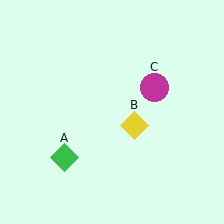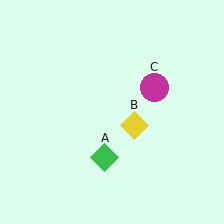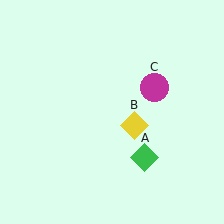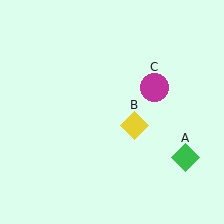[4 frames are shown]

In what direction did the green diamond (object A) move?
The green diamond (object A) moved right.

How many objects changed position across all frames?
1 object changed position: green diamond (object A).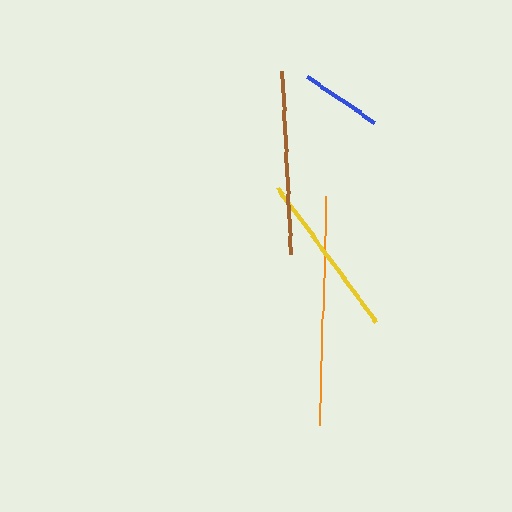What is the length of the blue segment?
The blue segment is approximately 81 pixels long.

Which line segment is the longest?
The orange line is the longest at approximately 229 pixels.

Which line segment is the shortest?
The blue line is the shortest at approximately 81 pixels.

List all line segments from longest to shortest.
From longest to shortest: orange, brown, yellow, blue.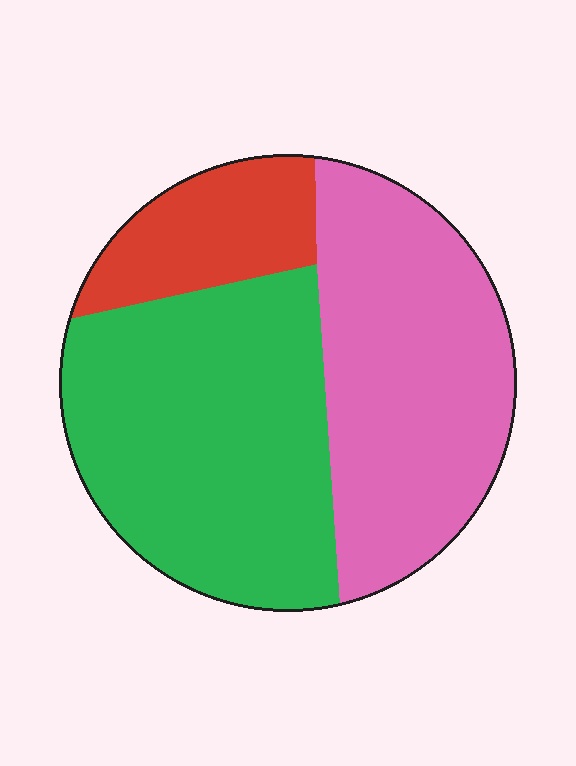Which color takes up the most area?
Green, at roughly 45%.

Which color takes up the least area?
Red, at roughly 15%.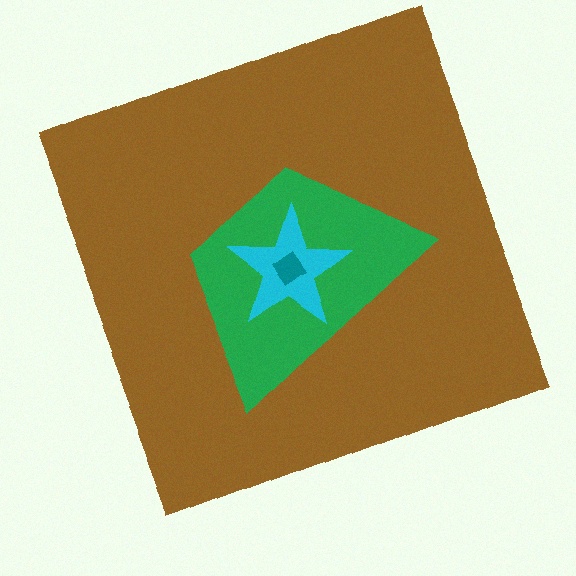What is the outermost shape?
The brown square.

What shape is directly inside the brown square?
The green trapezoid.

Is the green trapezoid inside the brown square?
Yes.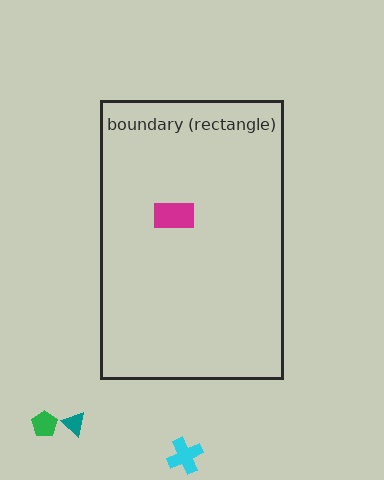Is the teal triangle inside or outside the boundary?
Outside.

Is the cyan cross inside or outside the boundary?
Outside.